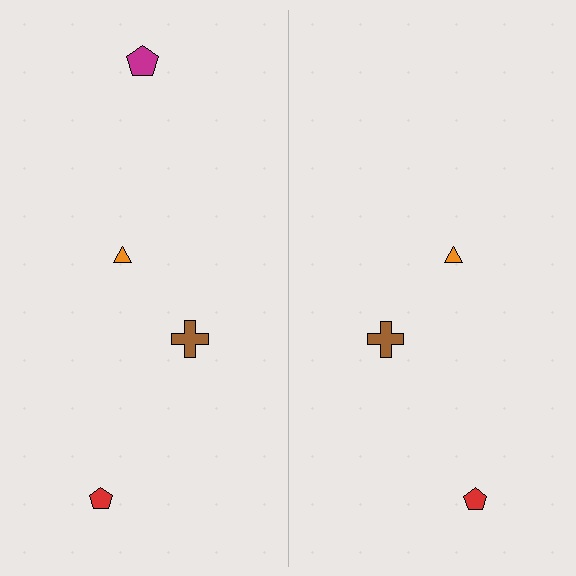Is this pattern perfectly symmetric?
No, the pattern is not perfectly symmetric. A magenta pentagon is missing from the right side.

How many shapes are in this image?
There are 7 shapes in this image.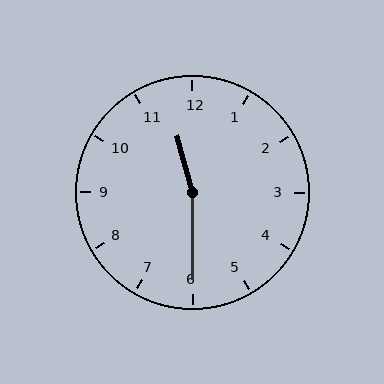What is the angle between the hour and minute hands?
Approximately 165 degrees.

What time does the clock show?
11:30.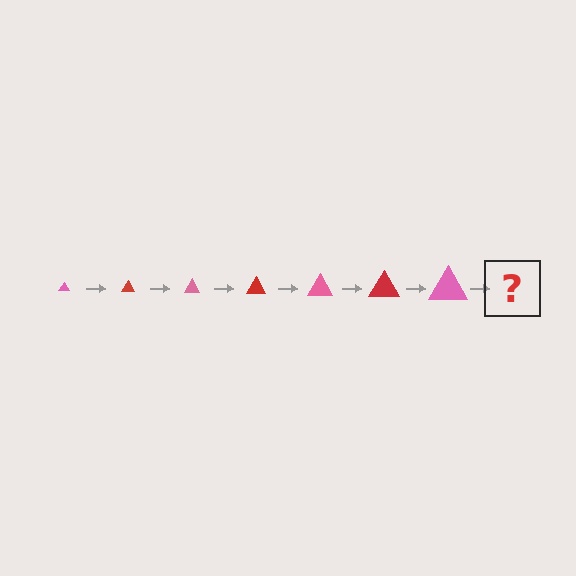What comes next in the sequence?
The next element should be a red triangle, larger than the previous one.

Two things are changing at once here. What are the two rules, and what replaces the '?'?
The two rules are that the triangle grows larger each step and the color cycles through pink and red. The '?' should be a red triangle, larger than the previous one.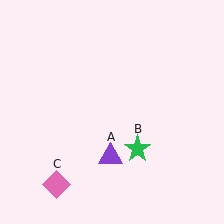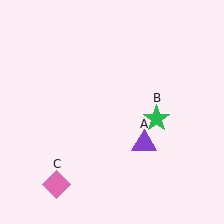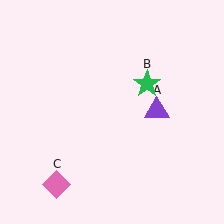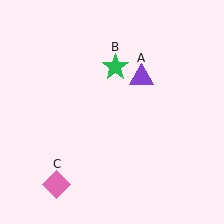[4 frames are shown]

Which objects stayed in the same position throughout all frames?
Pink diamond (object C) remained stationary.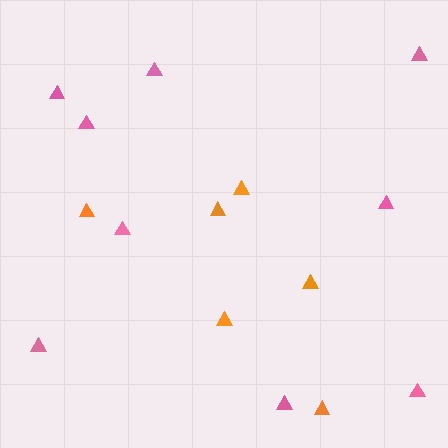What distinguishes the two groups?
There are 2 groups: one group of orange triangles (6) and one group of pink triangles (9).